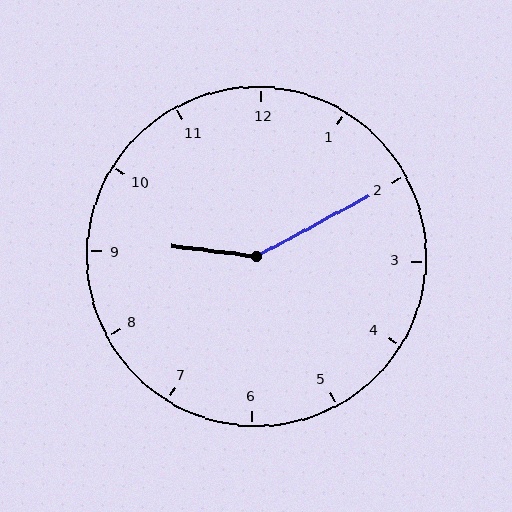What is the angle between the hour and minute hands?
Approximately 145 degrees.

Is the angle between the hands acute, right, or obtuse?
It is obtuse.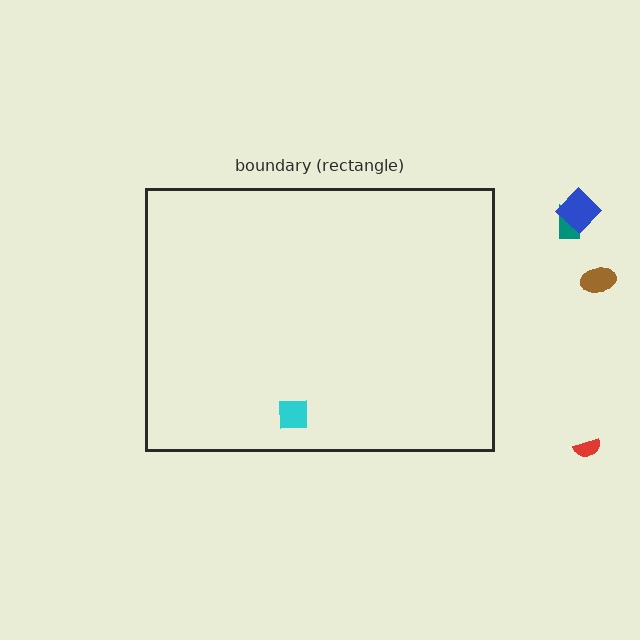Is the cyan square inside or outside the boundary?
Inside.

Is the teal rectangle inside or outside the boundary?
Outside.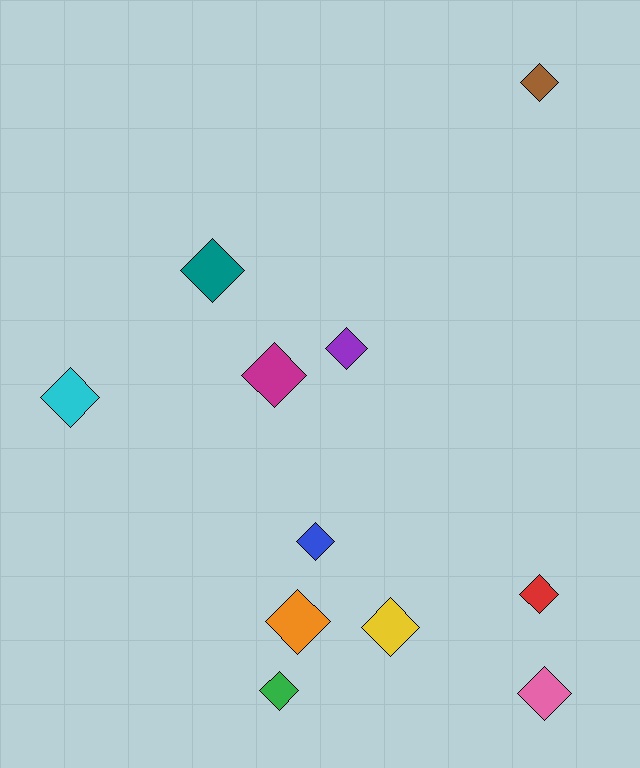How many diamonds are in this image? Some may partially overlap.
There are 11 diamonds.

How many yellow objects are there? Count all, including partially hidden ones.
There is 1 yellow object.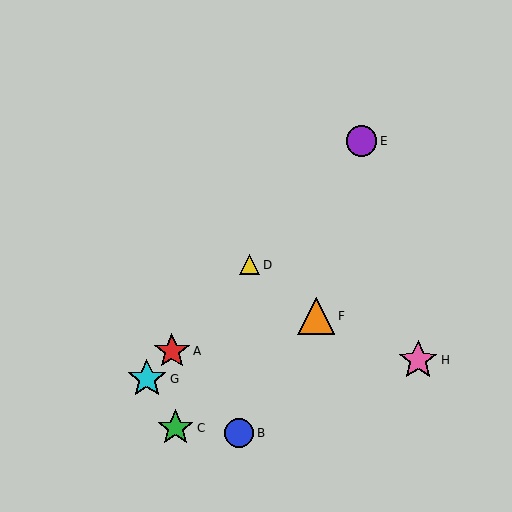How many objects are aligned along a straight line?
4 objects (A, D, E, G) are aligned along a straight line.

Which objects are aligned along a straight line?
Objects A, D, E, G are aligned along a straight line.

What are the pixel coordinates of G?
Object G is at (147, 379).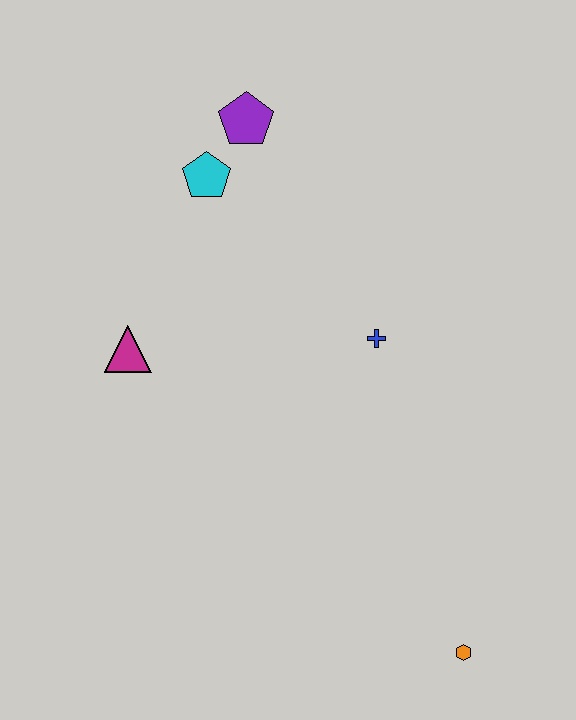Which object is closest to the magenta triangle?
The cyan pentagon is closest to the magenta triangle.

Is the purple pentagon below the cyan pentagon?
No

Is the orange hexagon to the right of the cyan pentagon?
Yes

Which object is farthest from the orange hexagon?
The purple pentagon is farthest from the orange hexagon.